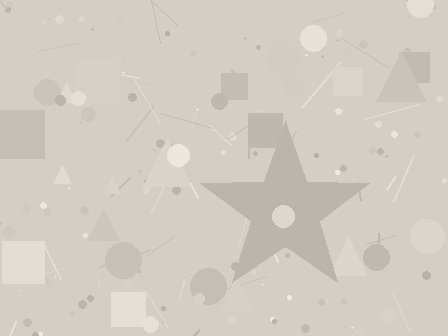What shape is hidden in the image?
A star is hidden in the image.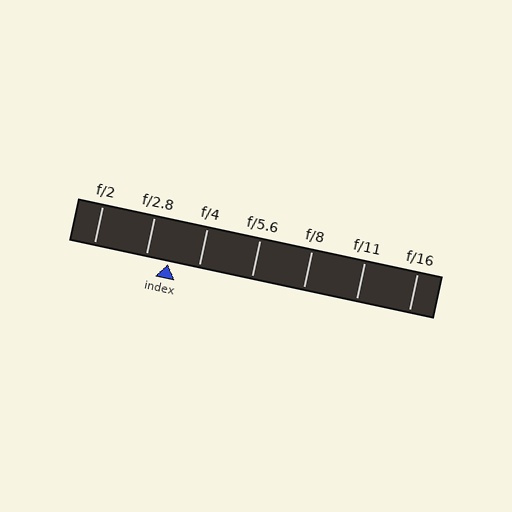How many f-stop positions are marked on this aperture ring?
There are 7 f-stop positions marked.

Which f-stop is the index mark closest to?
The index mark is closest to f/2.8.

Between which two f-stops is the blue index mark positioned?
The index mark is between f/2.8 and f/4.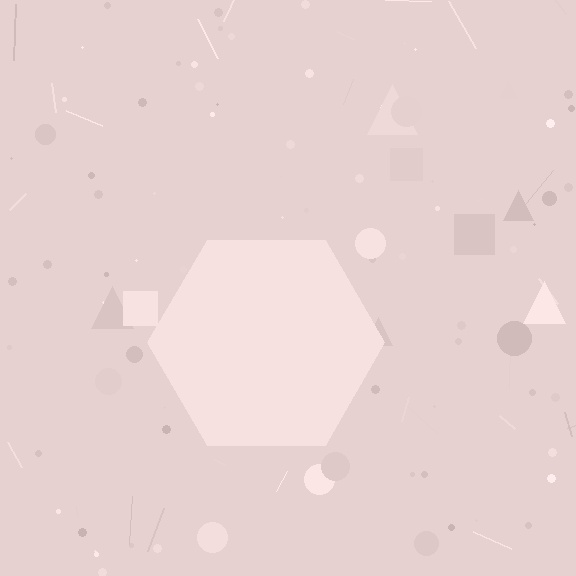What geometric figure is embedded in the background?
A hexagon is embedded in the background.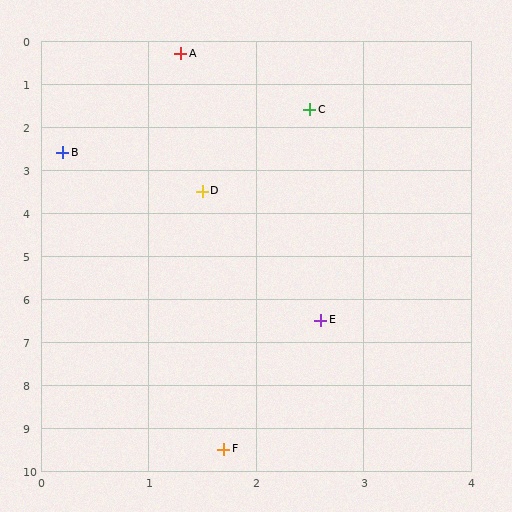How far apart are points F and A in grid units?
Points F and A are about 9.2 grid units apart.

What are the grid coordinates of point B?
Point B is at approximately (0.2, 2.6).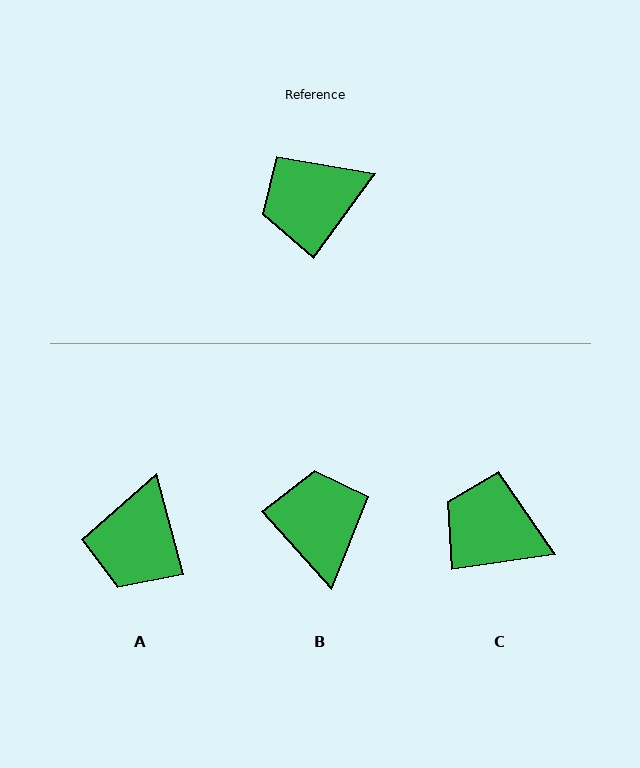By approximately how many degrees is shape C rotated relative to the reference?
Approximately 46 degrees clockwise.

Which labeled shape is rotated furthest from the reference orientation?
B, about 102 degrees away.